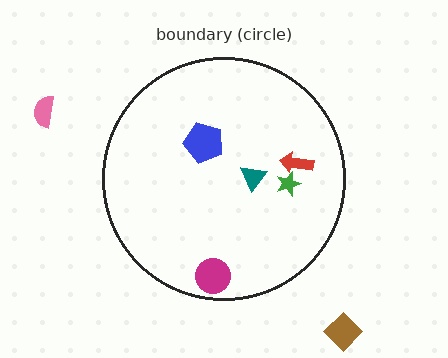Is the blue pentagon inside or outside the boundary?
Inside.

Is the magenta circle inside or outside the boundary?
Inside.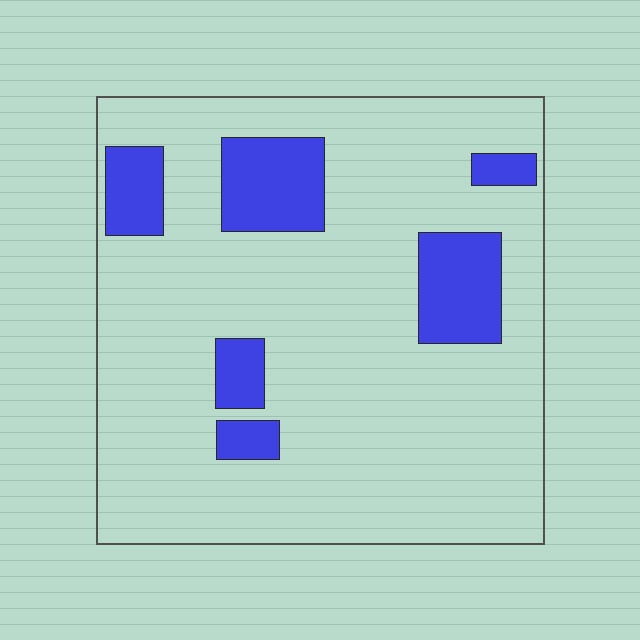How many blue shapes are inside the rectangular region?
6.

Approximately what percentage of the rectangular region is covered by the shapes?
Approximately 15%.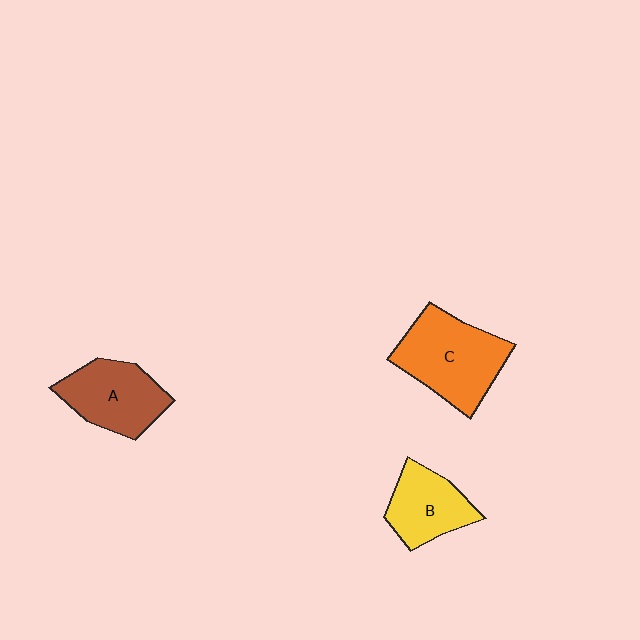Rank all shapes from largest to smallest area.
From largest to smallest: C (orange), A (brown), B (yellow).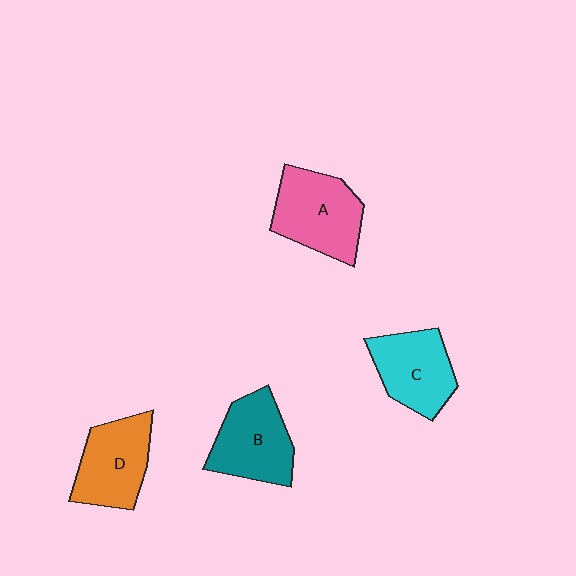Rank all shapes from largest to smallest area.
From largest to smallest: A (pink), B (teal), D (orange), C (cyan).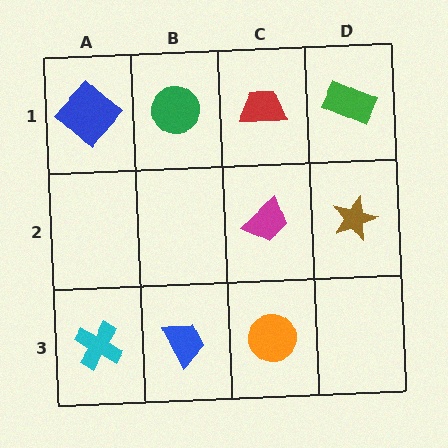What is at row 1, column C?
A red trapezoid.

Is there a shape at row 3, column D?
No, that cell is empty.